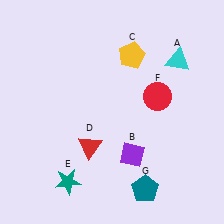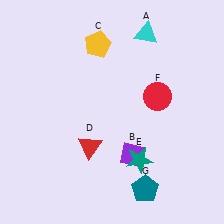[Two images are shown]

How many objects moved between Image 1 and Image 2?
3 objects moved between the two images.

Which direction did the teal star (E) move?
The teal star (E) moved right.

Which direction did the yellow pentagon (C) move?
The yellow pentagon (C) moved left.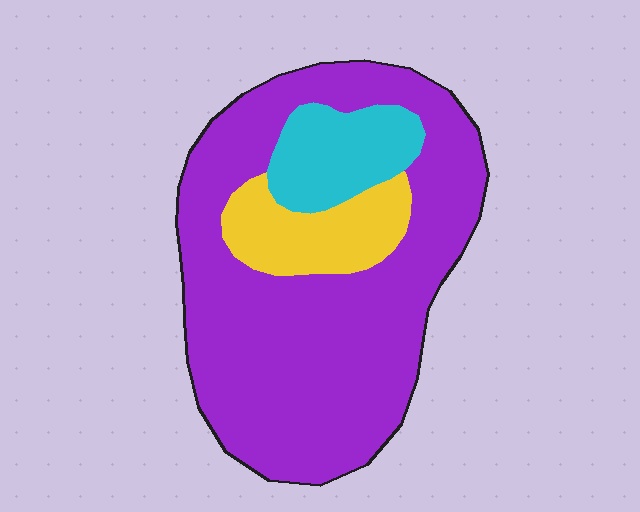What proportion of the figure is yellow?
Yellow takes up about one eighth (1/8) of the figure.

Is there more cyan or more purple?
Purple.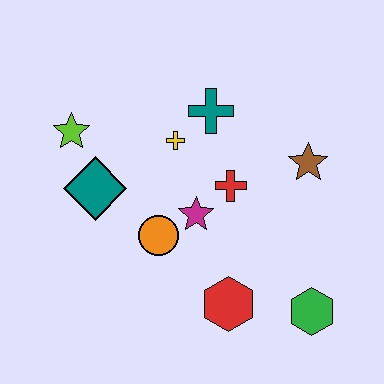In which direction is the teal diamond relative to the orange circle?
The teal diamond is to the left of the orange circle.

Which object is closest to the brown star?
The red cross is closest to the brown star.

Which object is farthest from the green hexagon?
The lime star is farthest from the green hexagon.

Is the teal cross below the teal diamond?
No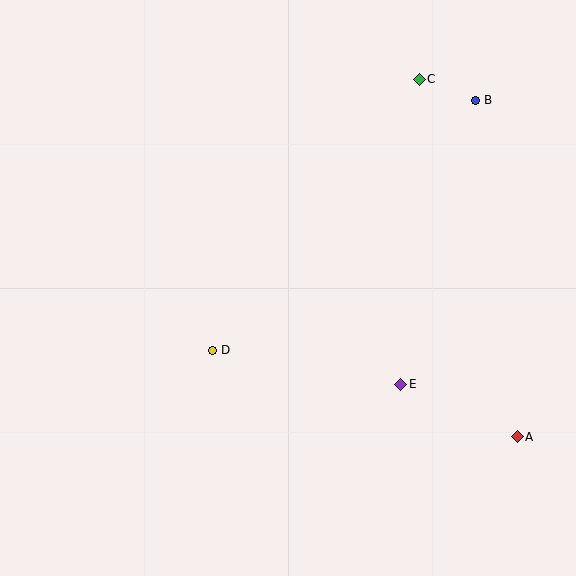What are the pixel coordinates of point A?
Point A is at (517, 437).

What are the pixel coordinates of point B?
Point B is at (476, 100).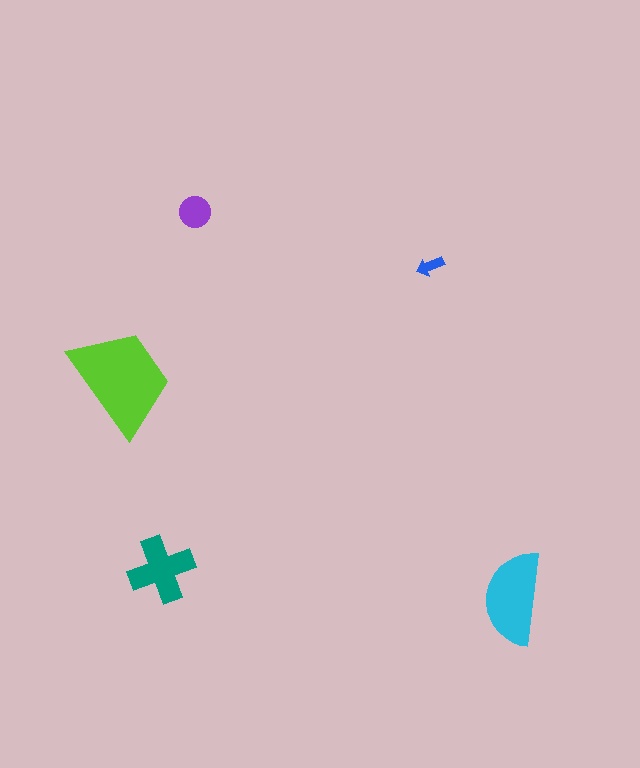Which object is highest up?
The purple circle is topmost.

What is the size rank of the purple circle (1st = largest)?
4th.